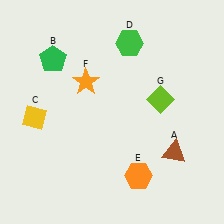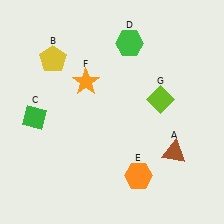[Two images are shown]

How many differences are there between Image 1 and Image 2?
There are 2 differences between the two images.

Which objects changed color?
B changed from green to yellow. C changed from yellow to green.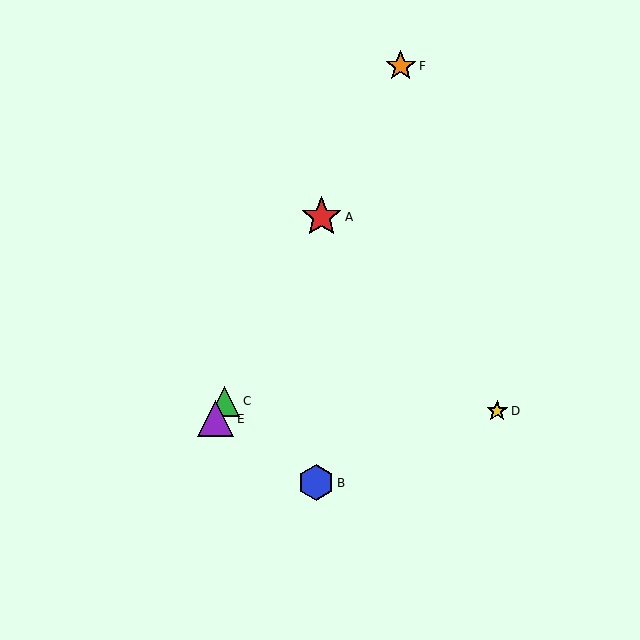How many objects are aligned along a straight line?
4 objects (A, C, E, F) are aligned along a straight line.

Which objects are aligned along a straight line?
Objects A, C, E, F are aligned along a straight line.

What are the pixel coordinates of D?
Object D is at (497, 411).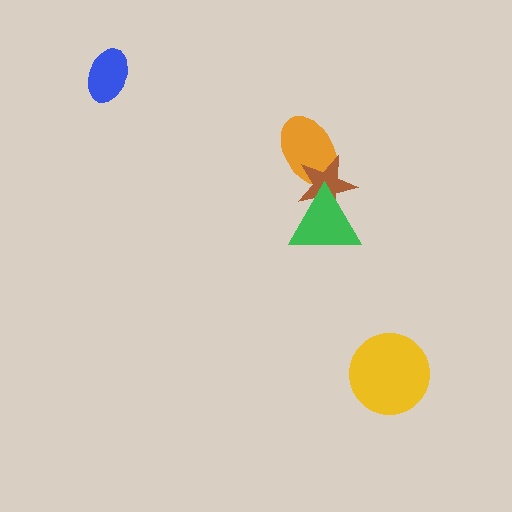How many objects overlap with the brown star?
2 objects overlap with the brown star.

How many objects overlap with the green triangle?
1 object overlaps with the green triangle.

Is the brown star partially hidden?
Yes, it is partially covered by another shape.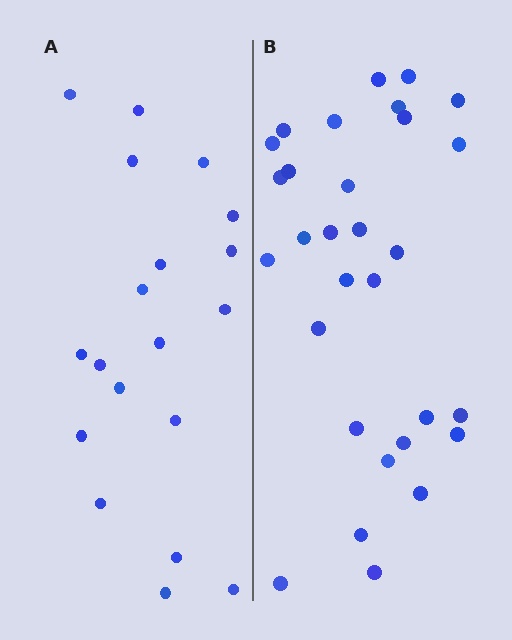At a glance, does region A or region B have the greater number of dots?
Region B (the right region) has more dots.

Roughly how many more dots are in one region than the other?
Region B has roughly 12 or so more dots than region A.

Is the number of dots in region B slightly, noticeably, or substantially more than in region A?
Region B has substantially more. The ratio is roughly 1.6 to 1.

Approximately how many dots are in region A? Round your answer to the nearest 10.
About 20 dots. (The exact count is 19, which rounds to 20.)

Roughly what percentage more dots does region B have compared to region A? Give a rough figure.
About 60% more.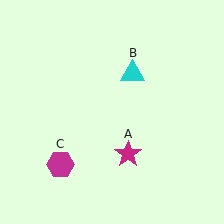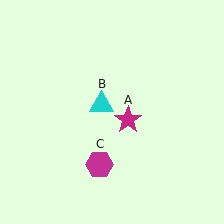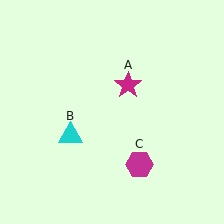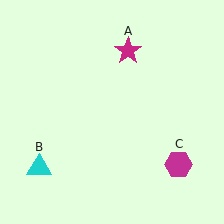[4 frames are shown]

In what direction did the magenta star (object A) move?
The magenta star (object A) moved up.